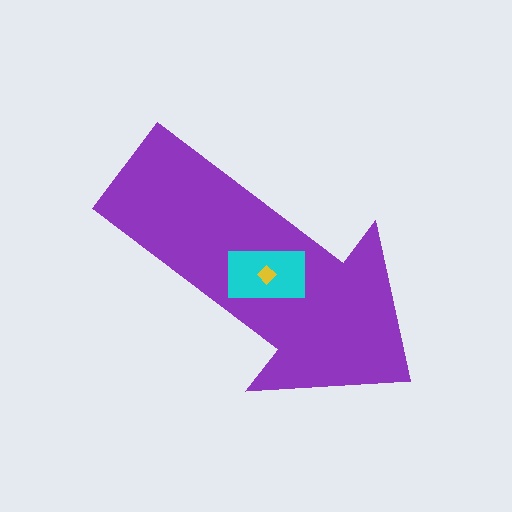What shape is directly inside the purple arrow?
The cyan rectangle.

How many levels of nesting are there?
3.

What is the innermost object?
The yellow diamond.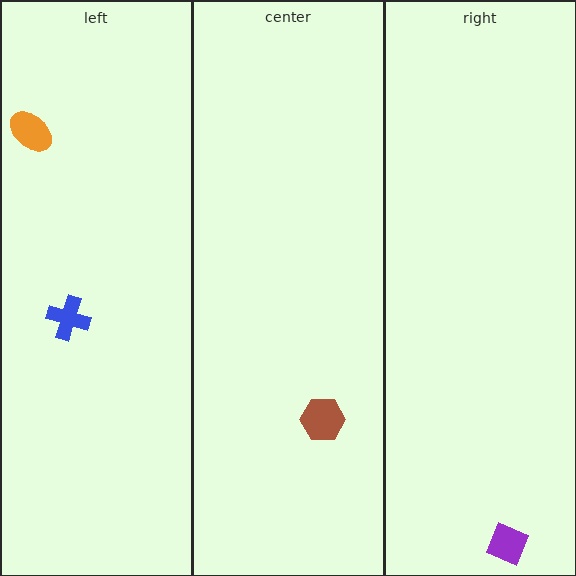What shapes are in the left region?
The orange ellipse, the blue cross.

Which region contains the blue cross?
The left region.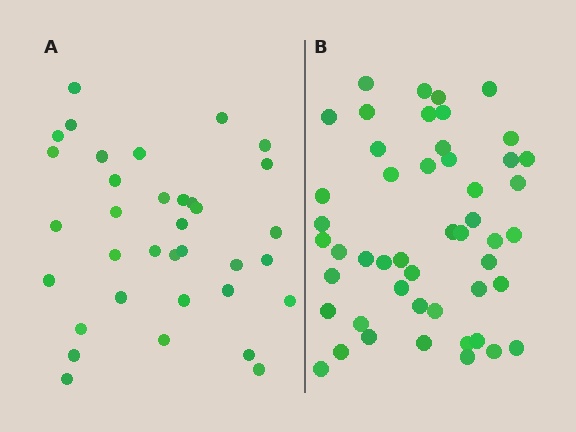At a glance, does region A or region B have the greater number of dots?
Region B (the right region) has more dots.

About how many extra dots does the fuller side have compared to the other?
Region B has approximately 15 more dots than region A.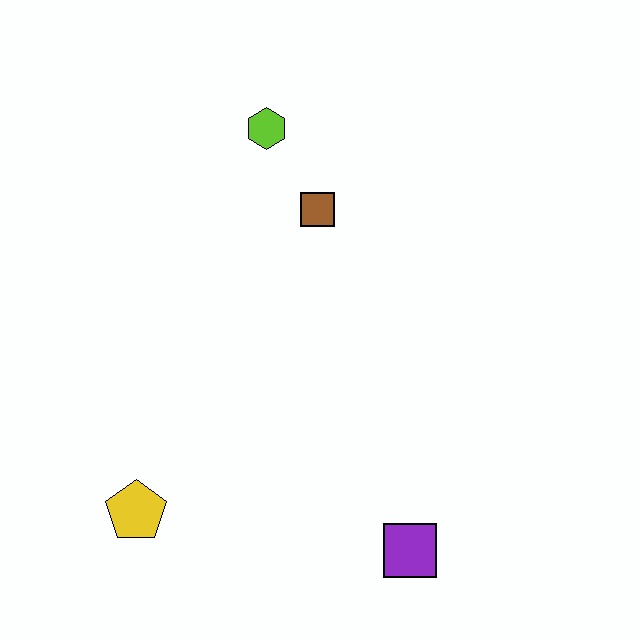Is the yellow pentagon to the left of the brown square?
Yes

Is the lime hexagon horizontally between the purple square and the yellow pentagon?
Yes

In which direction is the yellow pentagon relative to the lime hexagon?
The yellow pentagon is below the lime hexagon.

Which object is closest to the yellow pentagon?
The purple square is closest to the yellow pentagon.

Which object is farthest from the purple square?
The lime hexagon is farthest from the purple square.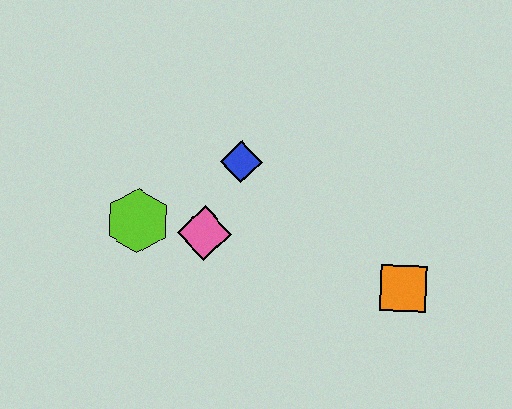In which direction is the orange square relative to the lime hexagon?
The orange square is to the right of the lime hexagon.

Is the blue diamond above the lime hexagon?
Yes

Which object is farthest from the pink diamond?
The orange square is farthest from the pink diamond.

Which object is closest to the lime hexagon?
The pink diamond is closest to the lime hexagon.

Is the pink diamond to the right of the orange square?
No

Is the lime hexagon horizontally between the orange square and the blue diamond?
No